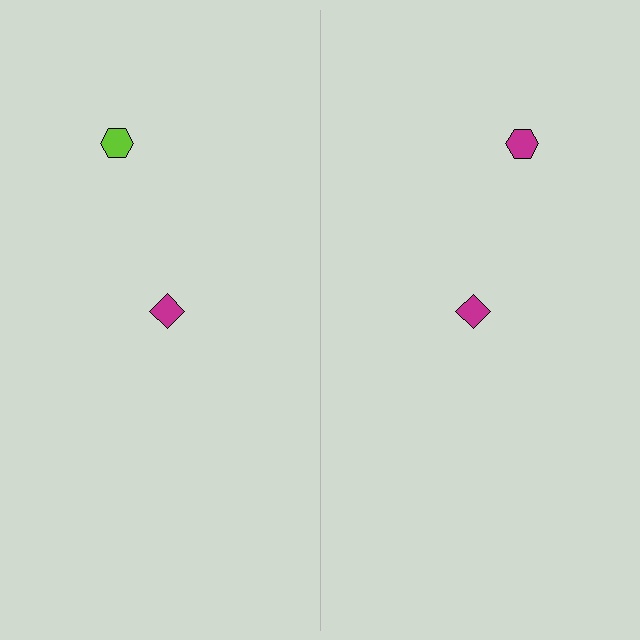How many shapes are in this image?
There are 4 shapes in this image.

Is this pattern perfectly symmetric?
No, the pattern is not perfectly symmetric. The magenta hexagon on the right side breaks the symmetry — its mirror counterpart is lime.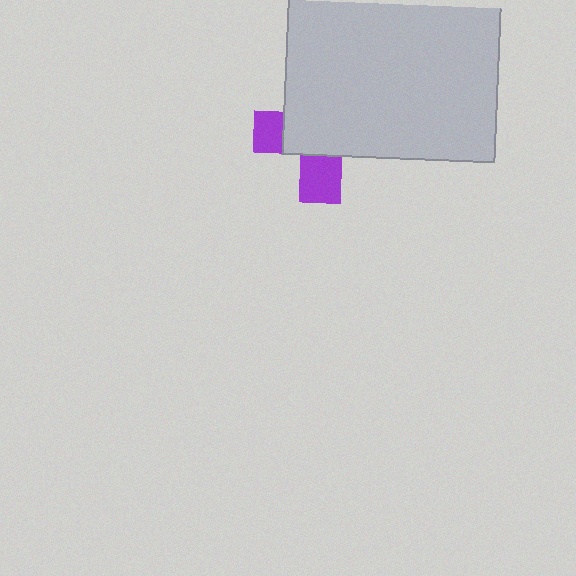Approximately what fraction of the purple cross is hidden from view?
Roughly 68% of the purple cross is hidden behind the light gray square.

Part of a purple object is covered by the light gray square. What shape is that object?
It is a cross.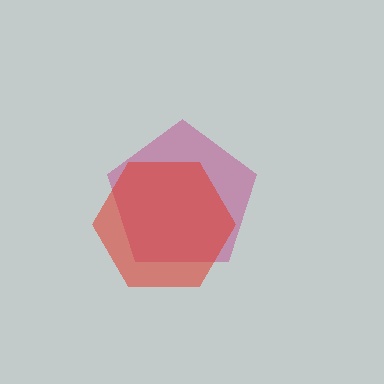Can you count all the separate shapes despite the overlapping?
Yes, there are 2 separate shapes.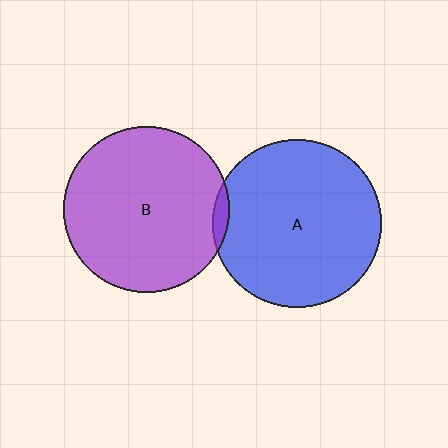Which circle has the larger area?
Circle A (blue).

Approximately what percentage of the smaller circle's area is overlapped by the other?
Approximately 5%.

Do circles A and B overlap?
Yes.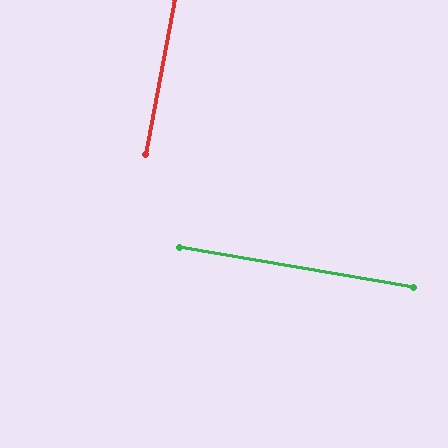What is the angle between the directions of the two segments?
Approximately 89 degrees.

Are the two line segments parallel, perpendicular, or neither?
Perpendicular — they meet at approximately 89°.